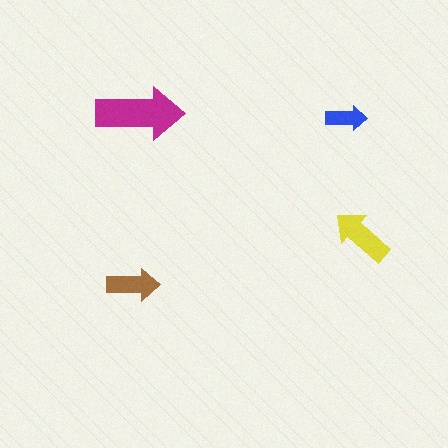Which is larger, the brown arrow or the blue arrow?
The brown one.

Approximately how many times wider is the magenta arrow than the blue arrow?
About 2 times wider.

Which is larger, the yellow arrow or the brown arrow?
The yellow one.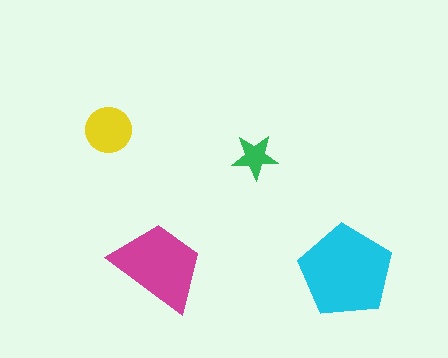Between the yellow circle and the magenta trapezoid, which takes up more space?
The magenta trapezoid.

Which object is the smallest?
The green star.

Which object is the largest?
The cyan pentagon.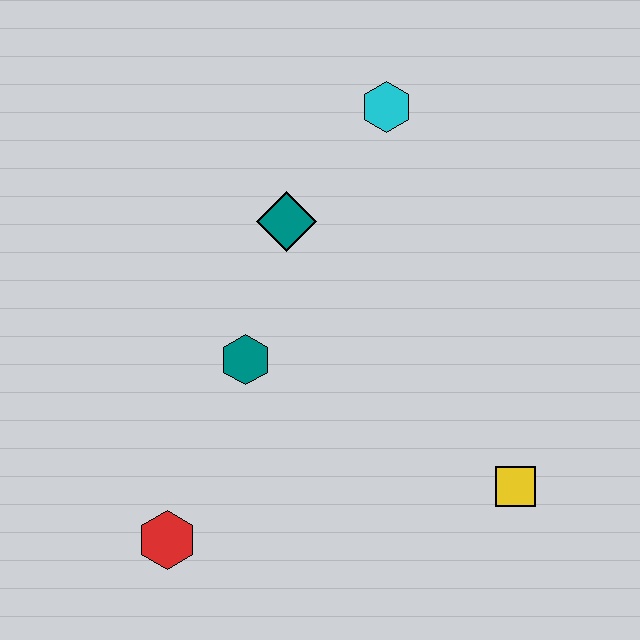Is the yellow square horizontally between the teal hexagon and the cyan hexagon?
No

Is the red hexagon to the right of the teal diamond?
No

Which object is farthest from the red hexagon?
The cyan hexagon is farthest from the red hexagon.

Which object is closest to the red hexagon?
The teal hexagon is closest to the red hexagon.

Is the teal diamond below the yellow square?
No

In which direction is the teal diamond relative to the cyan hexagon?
The teal diamond is below the cyan hexagon.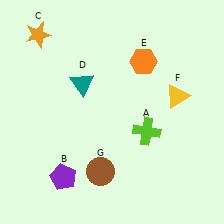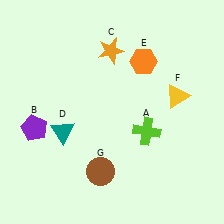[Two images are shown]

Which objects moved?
The objects that moved are: the purple pentagon (B), the orange star (C), the teal triangle (D).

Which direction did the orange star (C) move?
The orange star (C) moved right.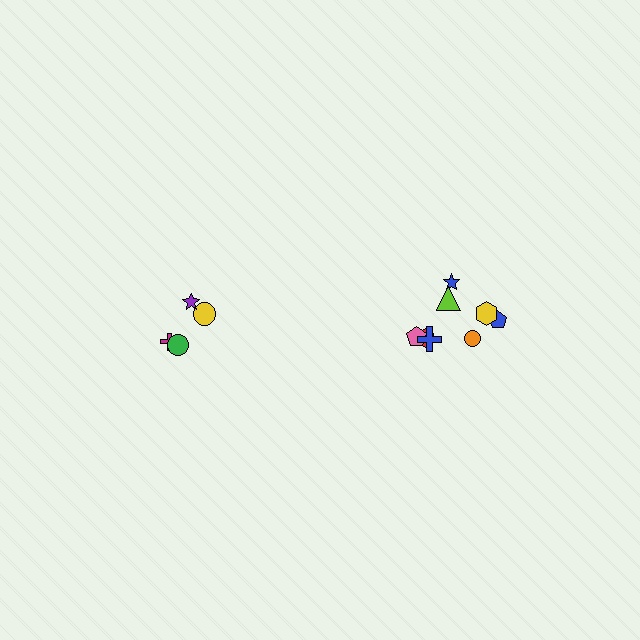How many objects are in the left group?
There are 4 objects.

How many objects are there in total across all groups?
There are 12 objects.